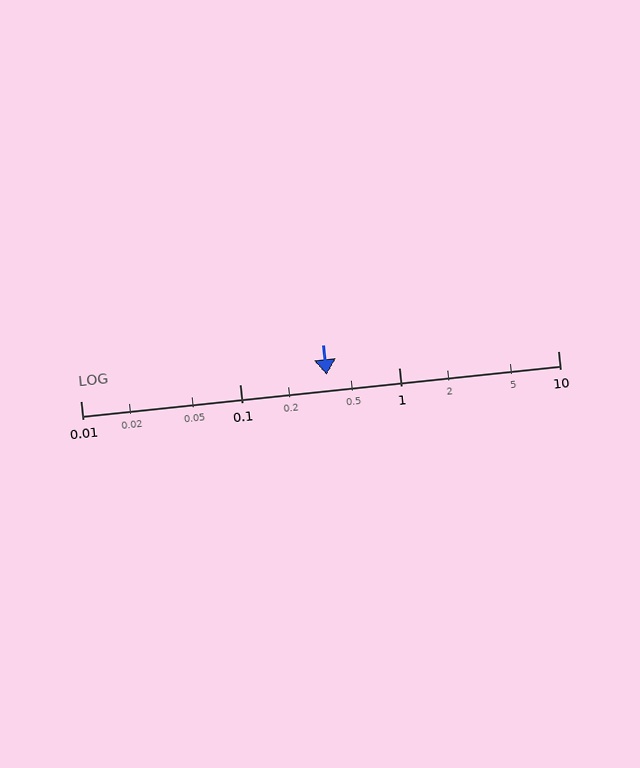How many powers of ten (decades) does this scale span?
The scale spans 3 decades, from 0.01 to 10.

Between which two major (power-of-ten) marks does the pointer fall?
The pointer is between 0.1 and 1.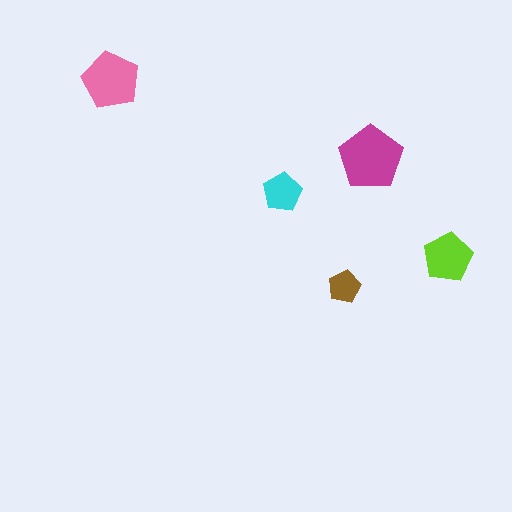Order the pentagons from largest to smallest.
the magenta one, the pink one, the lime one, the cyan one, the brown one.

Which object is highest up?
The pink pentagon is topmost.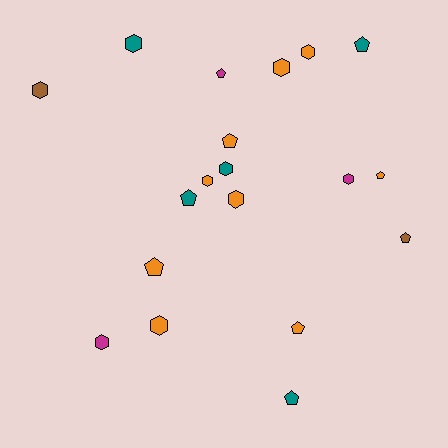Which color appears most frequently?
Orange, with 9 objects.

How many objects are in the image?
There are 19 objects.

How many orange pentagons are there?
There are 4 orange pentagons.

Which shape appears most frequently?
Hexagon, with 10 objects.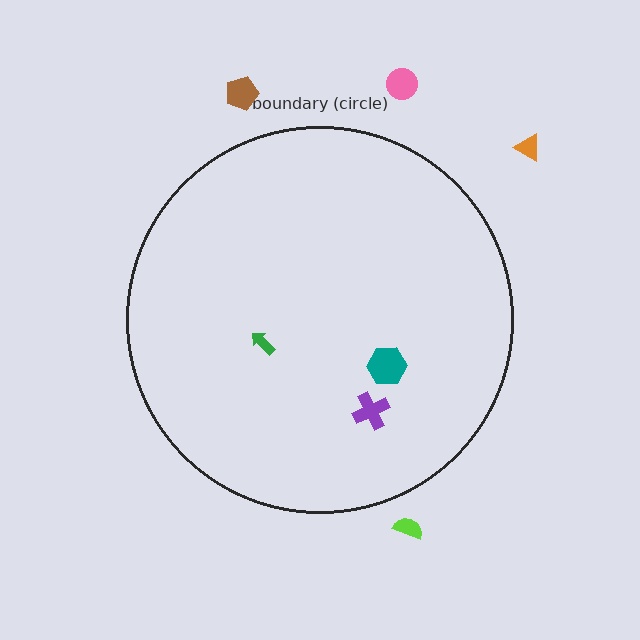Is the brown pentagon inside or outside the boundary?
Outside.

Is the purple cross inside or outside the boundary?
Inside.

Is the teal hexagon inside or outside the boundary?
Inside.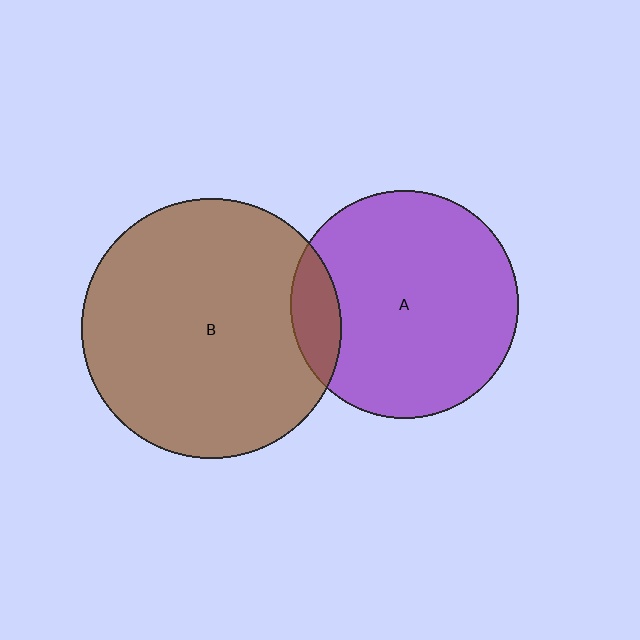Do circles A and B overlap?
Yes.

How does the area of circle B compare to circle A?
Approximately 1.3 times.